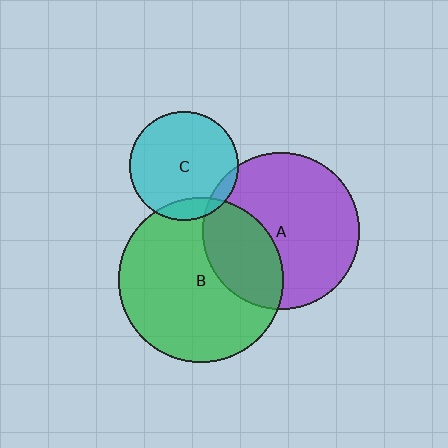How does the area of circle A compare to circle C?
Approximately 2.1 times.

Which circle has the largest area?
Circle B (green).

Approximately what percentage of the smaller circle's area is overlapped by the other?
Approximately 30%.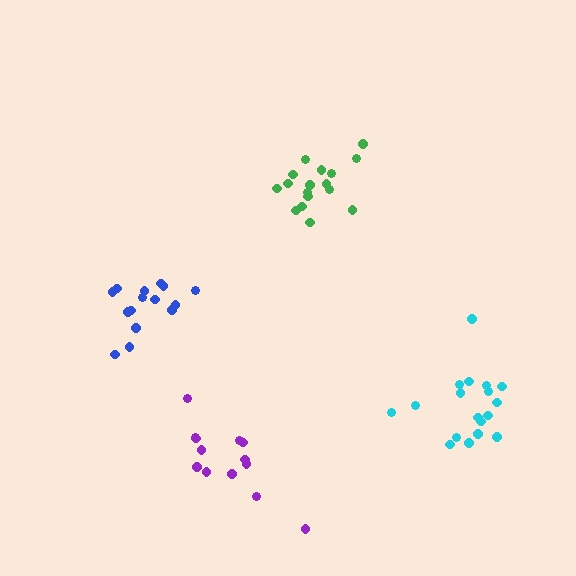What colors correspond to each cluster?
The clusters are colored: green, blue, purple, cyan.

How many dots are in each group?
Group 1: 17 dots, Group 2: 15 dots, Group 3: 13 dots, Group 4: 18 dots (63 total).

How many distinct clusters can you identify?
There are 4 distinct clusters.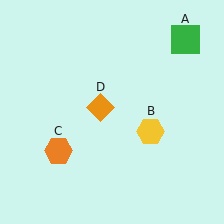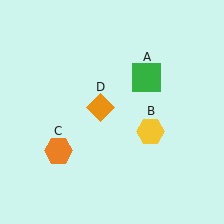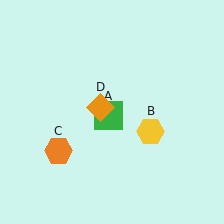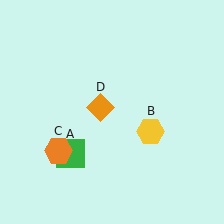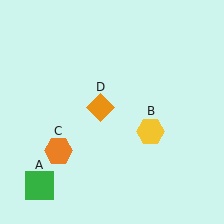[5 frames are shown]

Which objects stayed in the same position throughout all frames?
Yellow hexagon (object B) and orange hexagon (object C) and orange diamond (object D) remained stationary.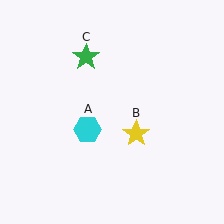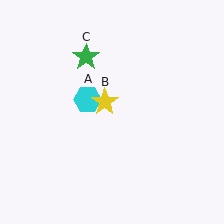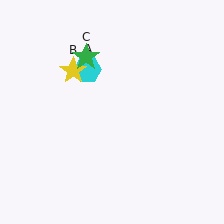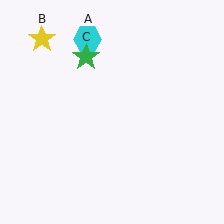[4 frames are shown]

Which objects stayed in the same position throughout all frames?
Green star (object C) remained stationary.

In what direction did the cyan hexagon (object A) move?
The cyan hexagon (object A) moved up.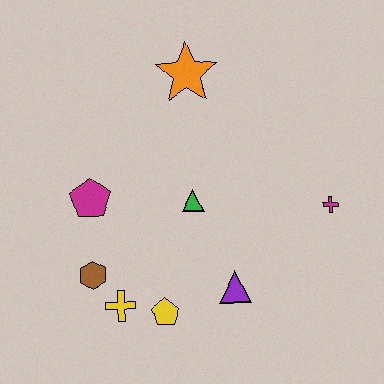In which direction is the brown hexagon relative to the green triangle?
The brown hexagon is to the left of the green triangle.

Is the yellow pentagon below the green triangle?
Yes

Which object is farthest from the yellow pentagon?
The orange star is farthest from the yellow pentagon.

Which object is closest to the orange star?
The green triangle is closest to the orange star.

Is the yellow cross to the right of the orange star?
No